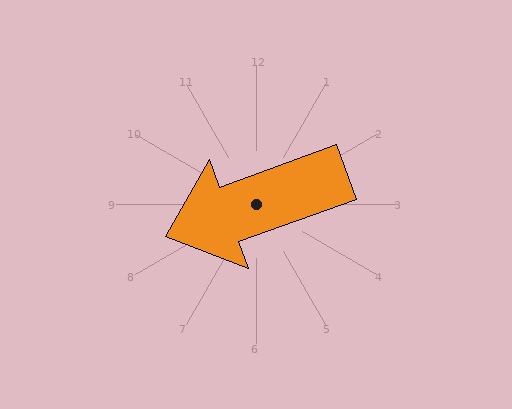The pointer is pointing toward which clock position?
Roughly 8 o'clock.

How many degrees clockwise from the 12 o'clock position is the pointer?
Approximately 250 degrees.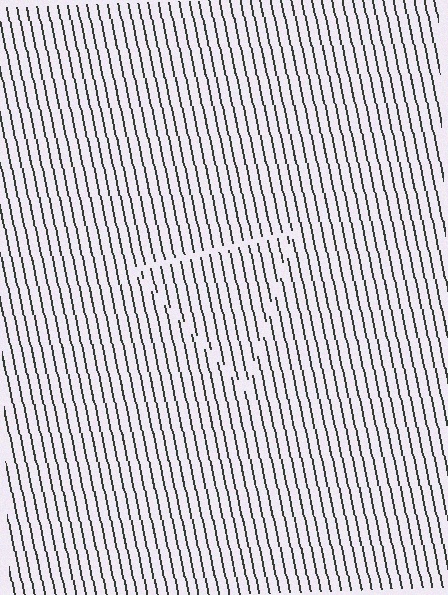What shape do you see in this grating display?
An illusory triangle. The interior of the shape contains the same grating, shifted by half a period — the contour is defined by the phase discontinuity where line-ends from the inner and outer gratings abut.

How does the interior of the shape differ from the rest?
The interior of the shape contains the same grating, shifted by half a period — the contour is defined by the phase discontinuity where line-ends from the inner and outer gratings abut.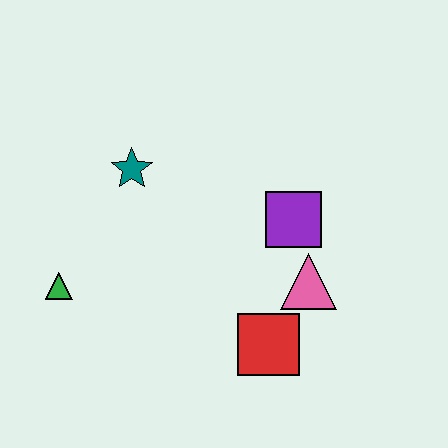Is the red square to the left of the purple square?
Yes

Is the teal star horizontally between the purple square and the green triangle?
Yes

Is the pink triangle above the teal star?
No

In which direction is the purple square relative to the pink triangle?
The purple square is above the pink triangle.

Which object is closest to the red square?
The pink triangle is closest to the red square.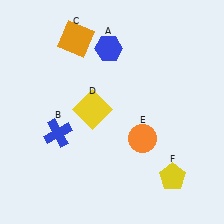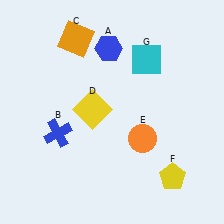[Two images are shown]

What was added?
A cyan square (G) was added in Image 2.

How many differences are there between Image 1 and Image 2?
There is 1 difference between the two images.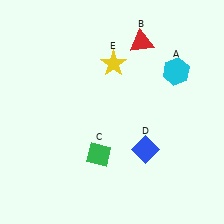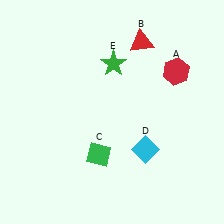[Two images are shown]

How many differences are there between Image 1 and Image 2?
There are 3 differences between the two images.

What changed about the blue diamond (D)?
In Image 1, D is blue. In Image 2, it changed to cyan.